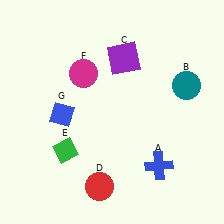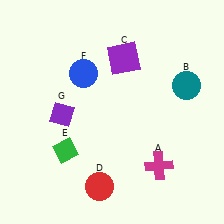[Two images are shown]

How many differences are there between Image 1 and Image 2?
There are 3 differences between the two images.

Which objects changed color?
A changed from blue to magenta. F changed from magenta to blue. G changed from blue to purple.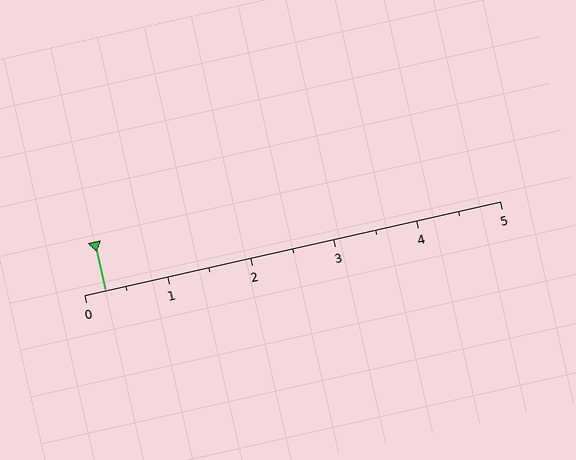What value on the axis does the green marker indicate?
The marker indicates approximately 0.2.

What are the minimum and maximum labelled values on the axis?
The axis runs from 0 to 5.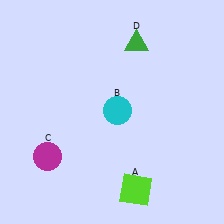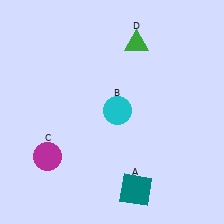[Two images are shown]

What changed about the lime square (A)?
In Image 1, A is lime. In Image 2, it changed to teal.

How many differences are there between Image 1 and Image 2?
There is 1 difference between the two images.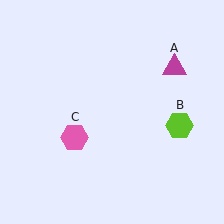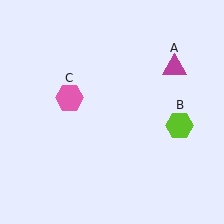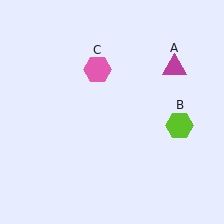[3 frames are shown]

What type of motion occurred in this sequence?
The pink hexagon (object C) rotated clockwise around the center of the scene.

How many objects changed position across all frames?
1 object changed position: pink hexagon (object C).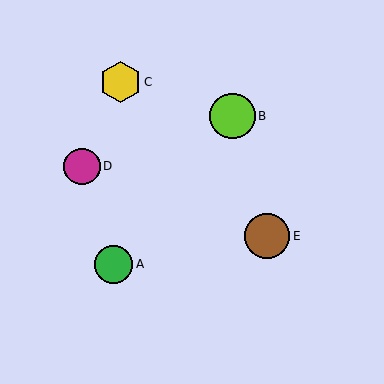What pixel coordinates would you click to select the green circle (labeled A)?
Click at (113, 264) to select the green circle A.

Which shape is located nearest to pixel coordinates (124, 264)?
The green circle (labeled A) at (113, 264) is nearest to that location.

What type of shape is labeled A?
Shape A is a green circle.